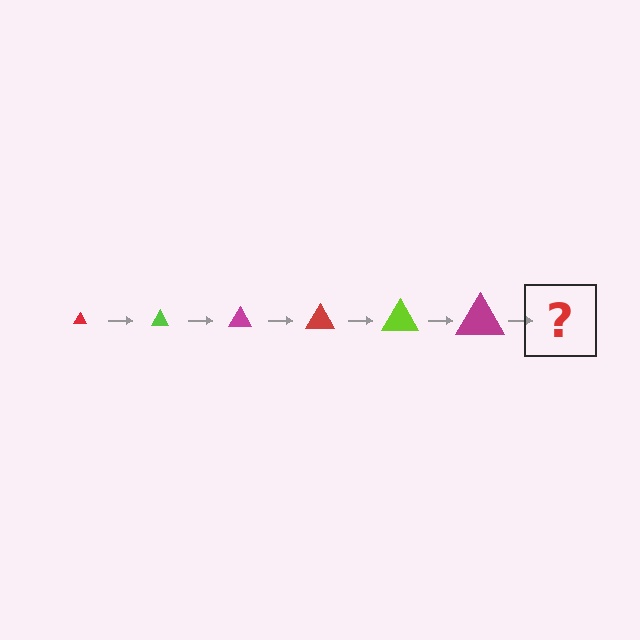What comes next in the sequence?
The next element should be a red triangle, larger than the previous one.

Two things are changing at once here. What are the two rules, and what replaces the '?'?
The two rules are that the triangle grows larger each step and the color cycles through red, lime, and magenta. The '?' should be a red triangle, larger than the previous one.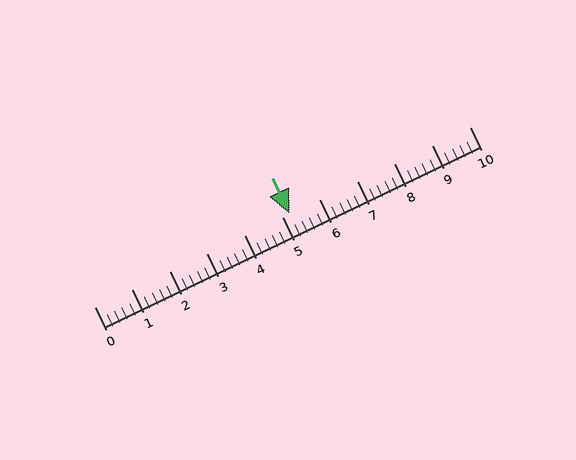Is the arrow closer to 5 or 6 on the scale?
The arrow is closer to 5.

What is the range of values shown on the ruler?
The ruler shows values from 0 to 10.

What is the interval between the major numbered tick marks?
The major tick marks are spaced 1 units apart.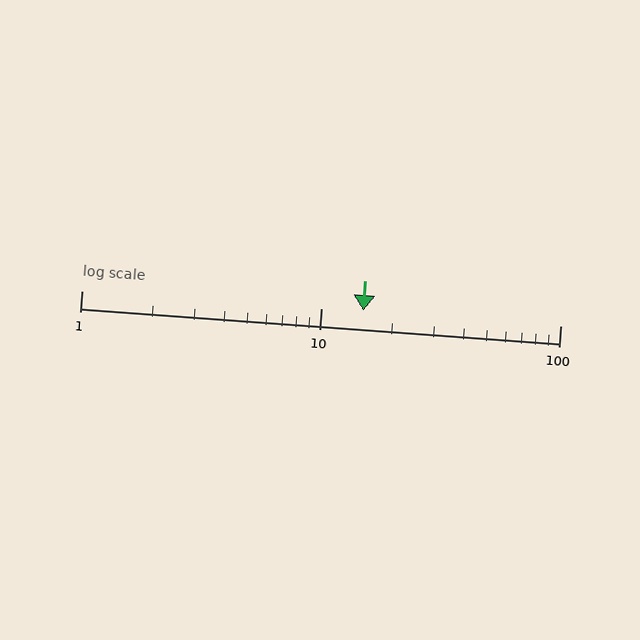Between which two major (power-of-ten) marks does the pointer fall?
The pointer is between 10 and 100.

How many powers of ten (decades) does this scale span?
The scale spans 2 decades, from 1 to 100.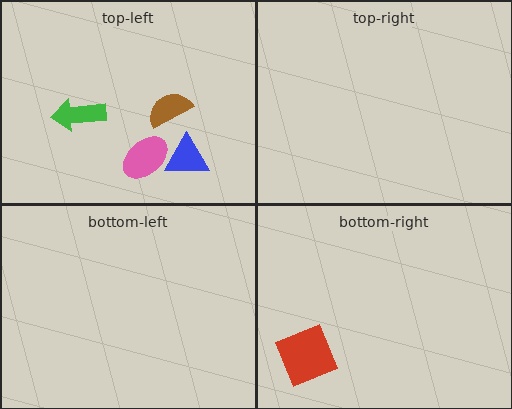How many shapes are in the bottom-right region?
1.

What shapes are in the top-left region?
The pink ellipse, the brown semicircle, the blue triangle, the green arrow.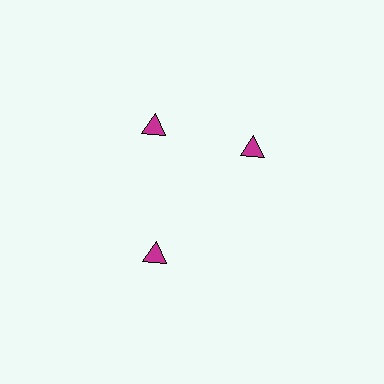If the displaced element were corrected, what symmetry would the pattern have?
It would have 3-fold rotational symmetry — the pattern would map onto itself every 120 degrees.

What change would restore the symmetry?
The symmetry would be restored by rotating it back into even spacing with its neighbors so that all 3 triangles sit at equal angles and equal distance from the center.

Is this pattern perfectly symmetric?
No. The 3 magenta triangles are arranged in a ring, but one element near the 3 o'clock position is rotated out of alignment along the ring, breaking the 3-fold rotational symmetry.